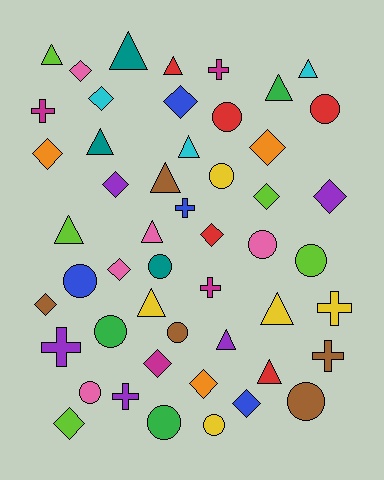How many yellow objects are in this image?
There are 5 yellow objects.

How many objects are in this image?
There are 50 objects.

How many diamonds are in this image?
There are 15 diamonds.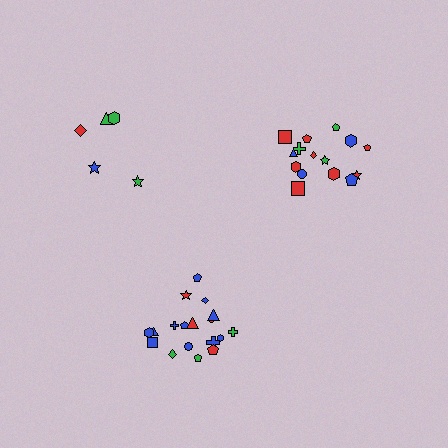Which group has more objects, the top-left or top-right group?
The top-right group.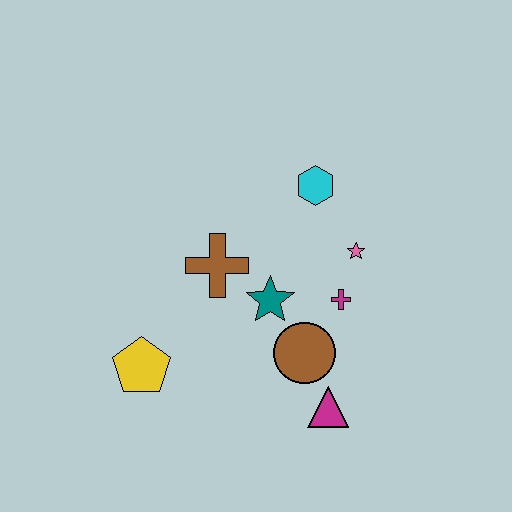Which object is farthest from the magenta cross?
The yellow pentagon is farthest from the magenta cross.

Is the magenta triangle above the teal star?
No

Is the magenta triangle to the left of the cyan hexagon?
No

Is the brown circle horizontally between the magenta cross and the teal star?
Yes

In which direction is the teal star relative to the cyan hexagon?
The teal star is below the cyan hexagon.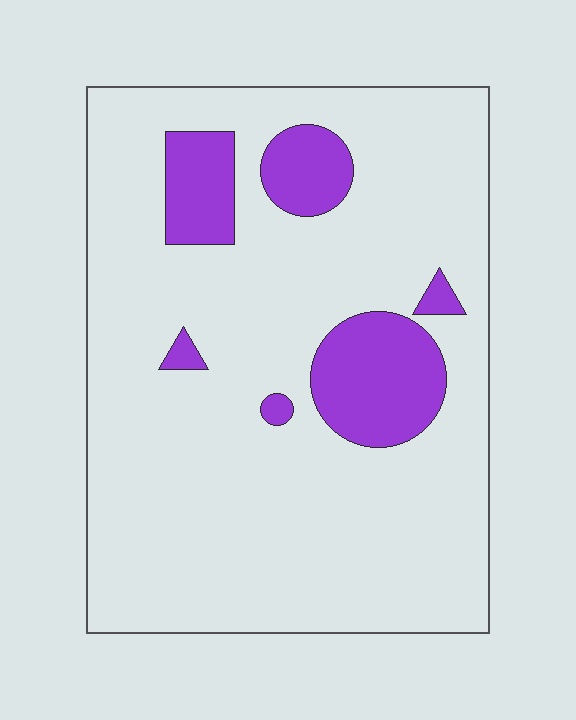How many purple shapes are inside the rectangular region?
6.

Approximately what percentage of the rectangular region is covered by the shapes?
Approximately 15%.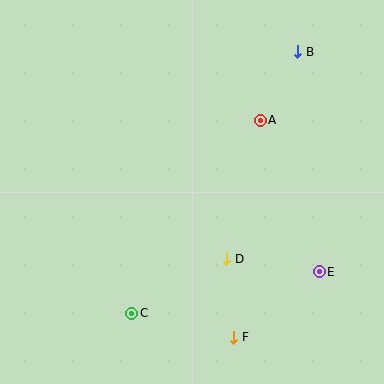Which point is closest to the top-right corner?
Point B is closest to the top-right corner.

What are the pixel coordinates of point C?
Point C is at (132, 313).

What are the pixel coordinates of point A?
Point A is at (260, 120).